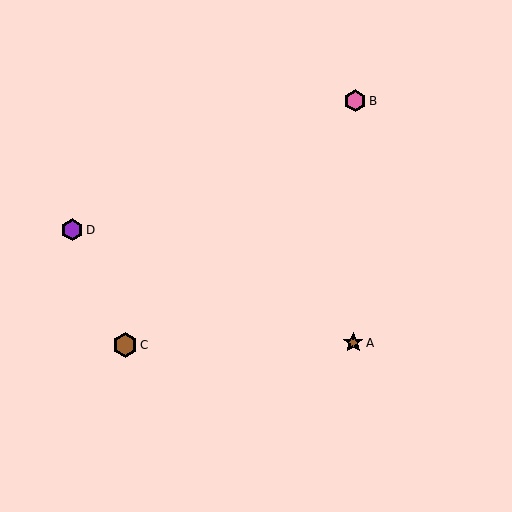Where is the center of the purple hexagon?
The center of the purple hexagon is at (72, 230).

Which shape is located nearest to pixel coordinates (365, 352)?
The brown star (labeled A) at (353, 343) is nearest to that location.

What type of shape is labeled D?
Shape D is a purple hexagon.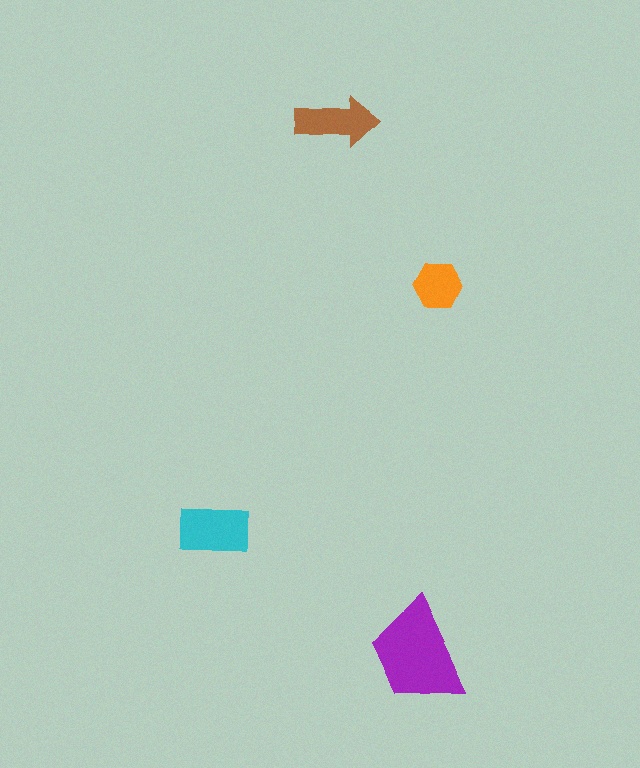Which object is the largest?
The purple trapezoid.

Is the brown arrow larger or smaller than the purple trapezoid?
Smaller.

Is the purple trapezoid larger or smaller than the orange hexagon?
Larger.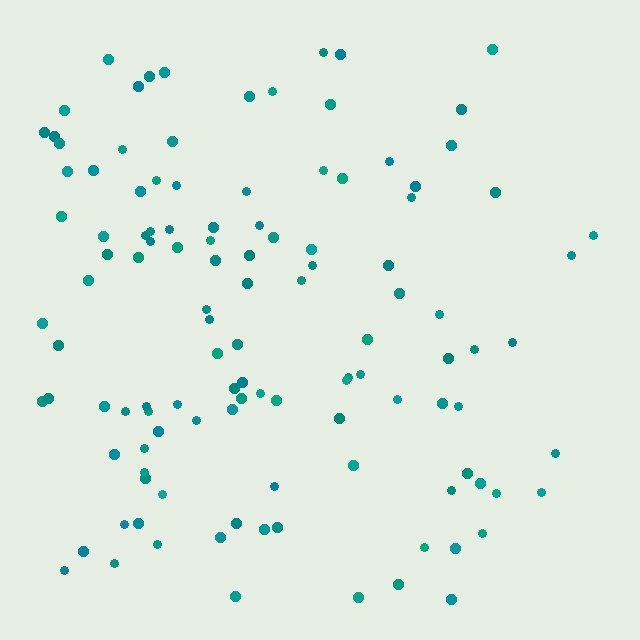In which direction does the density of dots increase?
From right to left, with the left side densest.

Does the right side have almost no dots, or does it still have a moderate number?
Still a moderate number, just noticeably fewer than the left.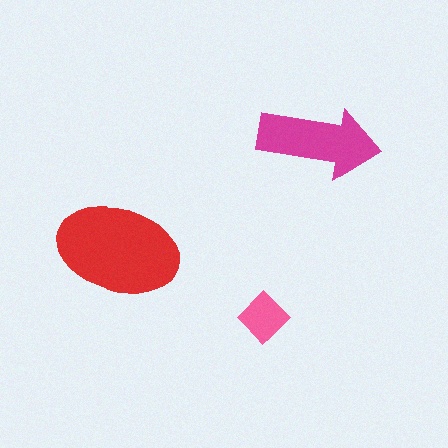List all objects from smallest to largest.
The pink diamond, the magenta arrow, the red ellipse.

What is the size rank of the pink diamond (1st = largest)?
3rd.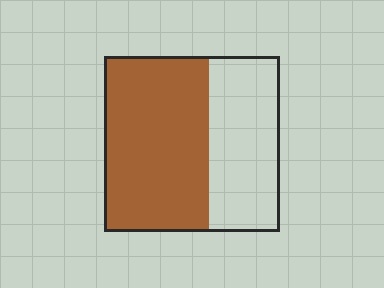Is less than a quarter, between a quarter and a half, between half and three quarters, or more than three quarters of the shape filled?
Between half and three quarters.